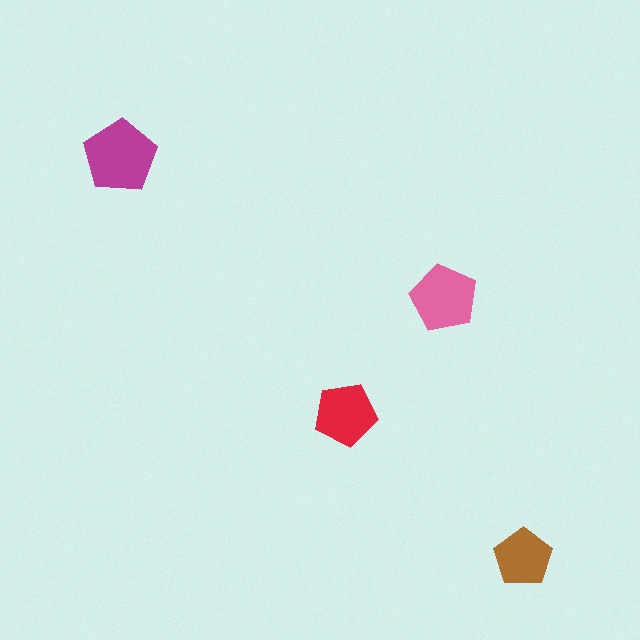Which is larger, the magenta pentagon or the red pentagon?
The magenta one.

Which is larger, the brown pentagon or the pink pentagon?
The pink one.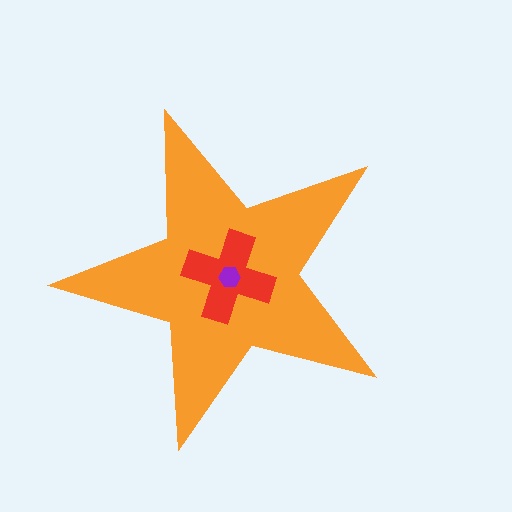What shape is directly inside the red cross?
The purple hexagon.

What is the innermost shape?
The purple hexagon.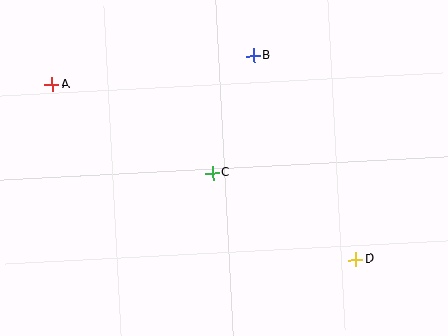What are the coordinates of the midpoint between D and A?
The midpoint between D and A is at (204, 172).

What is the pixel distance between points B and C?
The distance between B and C is 124 pixels.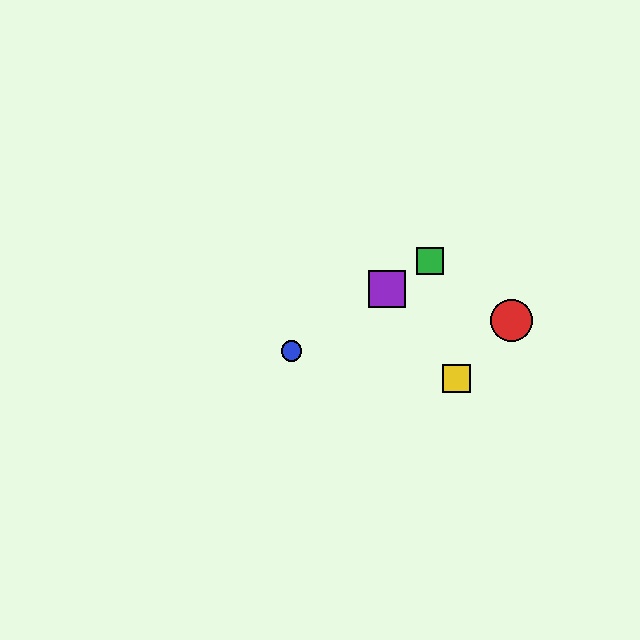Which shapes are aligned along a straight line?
The blue circle, the green square, the purple square are aligned along a straight line.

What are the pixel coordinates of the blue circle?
The blue circle is at (292, 351).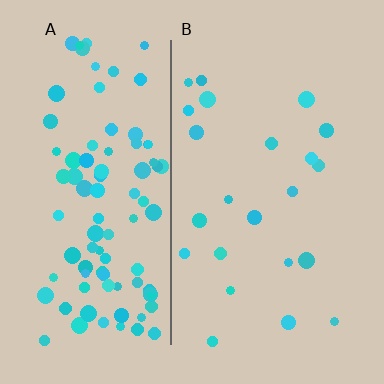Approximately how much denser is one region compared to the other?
Approximately 4.1× — region A over region B.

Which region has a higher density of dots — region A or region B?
A (the left).